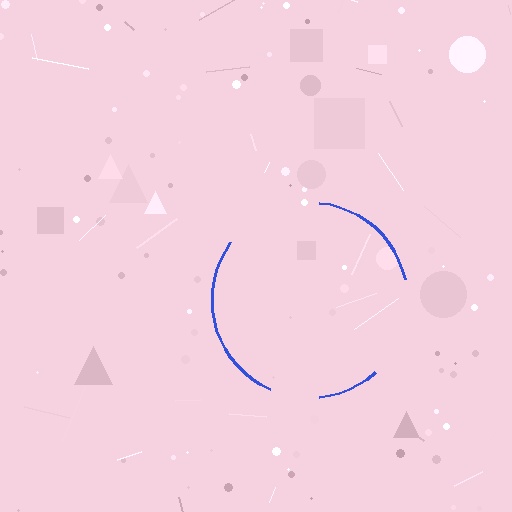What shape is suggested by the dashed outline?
The dashed outline suggests a circle.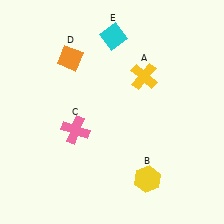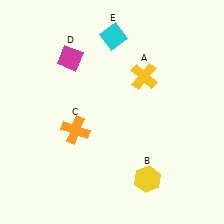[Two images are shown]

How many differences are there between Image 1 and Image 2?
There are 2 differences between the two images.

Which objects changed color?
C changed from pink to orange. D changed from orange to magenta.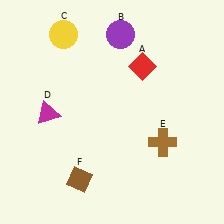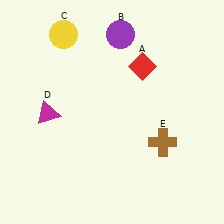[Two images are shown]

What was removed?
The brown diamond (F) was removed in Image 2.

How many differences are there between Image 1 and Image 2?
There is 1 difference between the two images.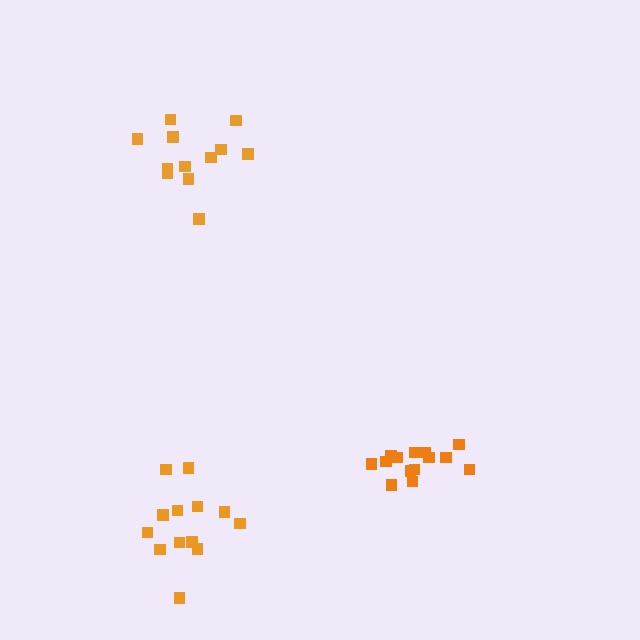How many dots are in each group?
Group 1: 13 dots, Group 2: 14 dots, Group 3: 12 dots (39 total).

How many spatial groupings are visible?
There are 3 spatial groupings.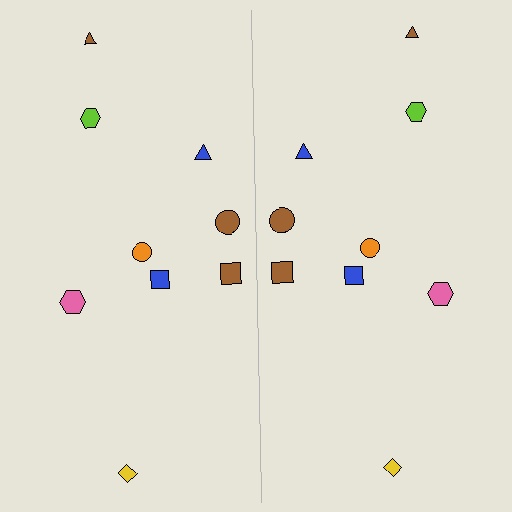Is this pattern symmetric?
Yes, this pattern has bilateral (reflection) symmetry.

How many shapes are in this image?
There are 18 shapes in this image.